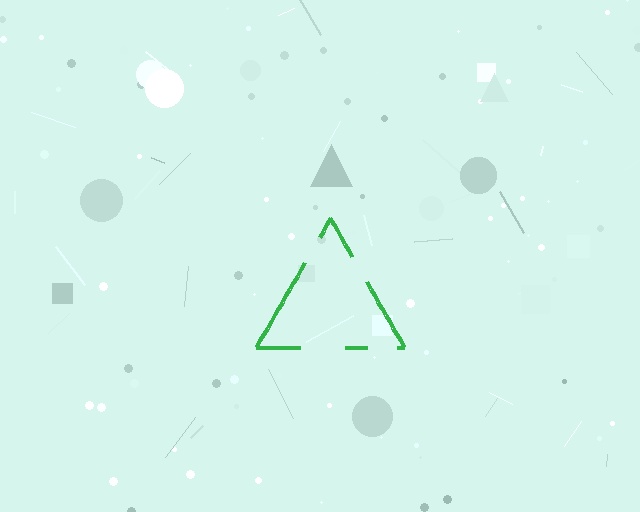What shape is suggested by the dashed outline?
The dashed outline suggests a triangle.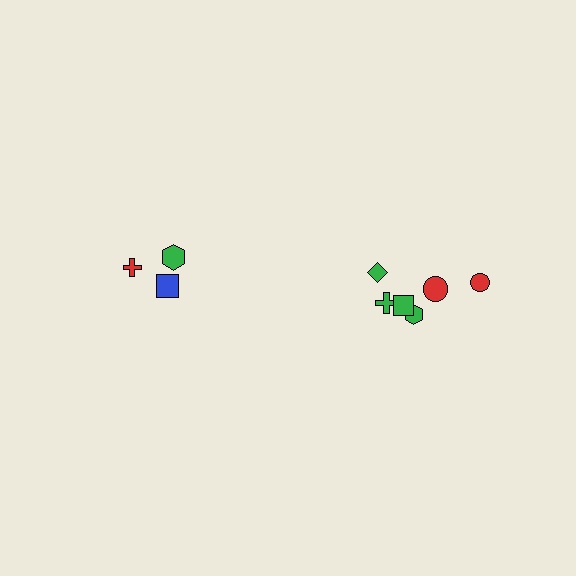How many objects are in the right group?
There are 6 objects.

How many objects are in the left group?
There are 3 objects.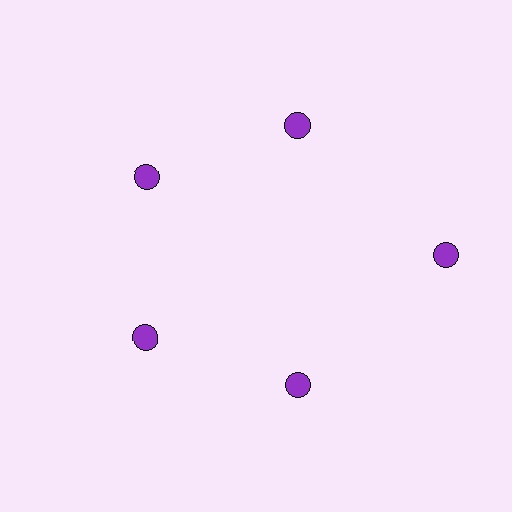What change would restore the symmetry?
The symmetry would be restored by moving it inward, back onto the ring so that all 5 circles sit at equal angles and equal distance from the center.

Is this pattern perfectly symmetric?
No. The 5 purple circles are arranged in a ring, but one element near the 3 o'clock position is pushed outward from the center, breaking the 5-fold rotational symmetry.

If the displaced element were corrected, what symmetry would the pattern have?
It would have 5-fold rotational symmetry — the pattern would map onto itself every 72 degrees.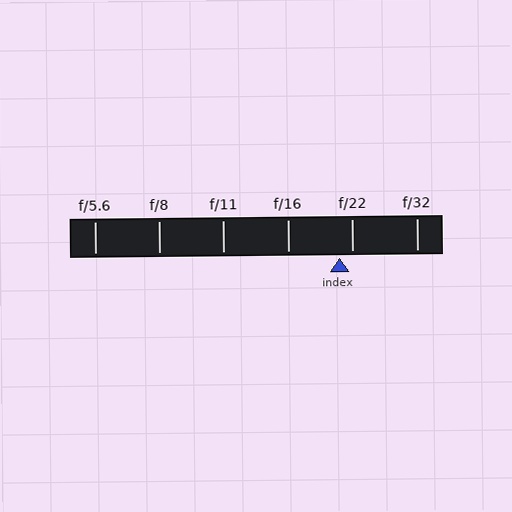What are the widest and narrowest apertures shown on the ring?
The widest aperture shown is f/5.6 and the narrowest is f/32.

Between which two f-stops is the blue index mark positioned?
The index mark is between f/16 and f/22.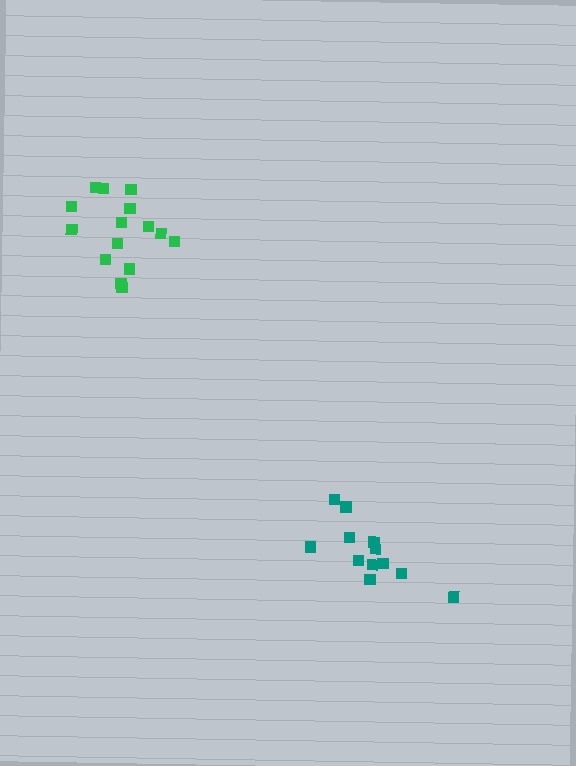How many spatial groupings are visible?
There are 2 spatial groupings.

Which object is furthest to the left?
The green cluster is leftmost.